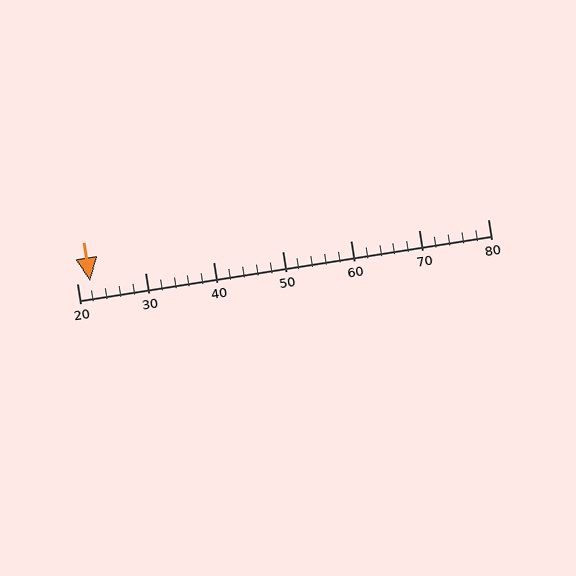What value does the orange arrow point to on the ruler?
The orange arrow points to approximately 22.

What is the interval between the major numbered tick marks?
The major tick marks are spaced 10 units apart.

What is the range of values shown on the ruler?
The ruler shows values from 20 to 80.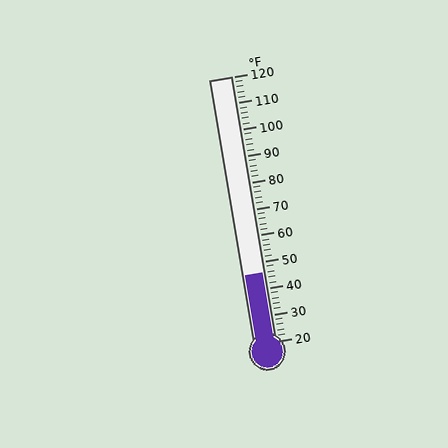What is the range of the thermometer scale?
The thermometer scale ranges from 20°F to 120°F.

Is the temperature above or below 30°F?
The temperature is above 30°F.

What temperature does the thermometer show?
The thermometer shows approximately 46°F.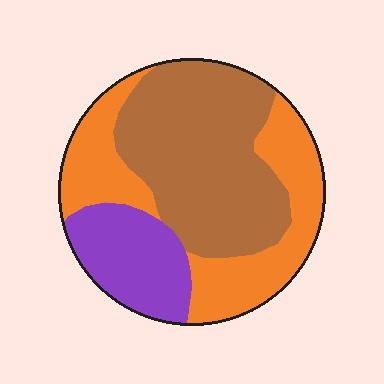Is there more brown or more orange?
Brown.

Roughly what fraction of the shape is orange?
Orange takes up about three eighths (3/8) of the shape.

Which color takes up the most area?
Brown, at roughly 45%.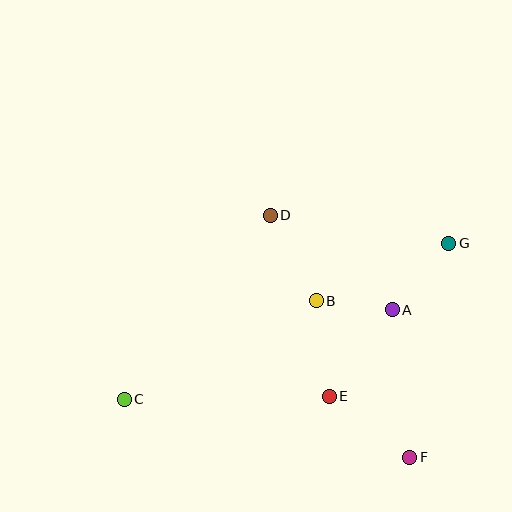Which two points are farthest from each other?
Points C and G are farthest from each other.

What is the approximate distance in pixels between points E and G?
The distance between E and G is approximately 194 pixels.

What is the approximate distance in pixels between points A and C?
The distance between A and C is approximately 283 pixels.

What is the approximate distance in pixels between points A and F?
The distance between A and F is approximately 149 pixels.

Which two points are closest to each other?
Points A and B are closest to each other.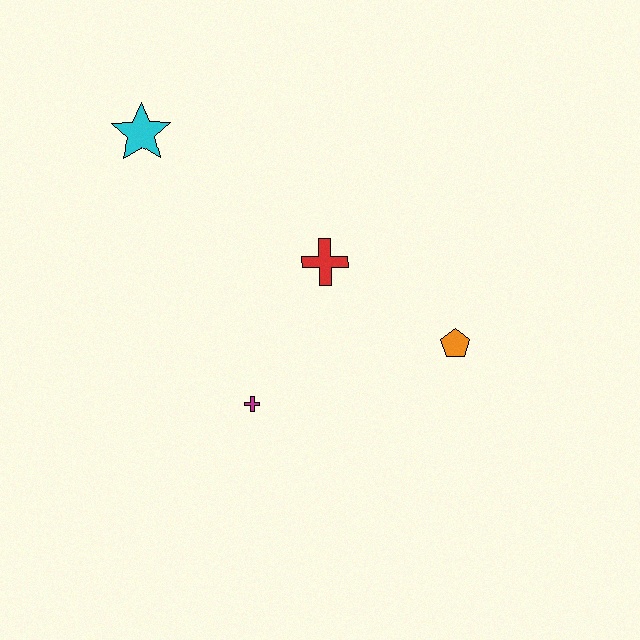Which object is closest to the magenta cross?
The red cross is closest to the magenta cross.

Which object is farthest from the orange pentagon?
The cyan star is farthest from the orange pentagon.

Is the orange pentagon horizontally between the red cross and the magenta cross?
No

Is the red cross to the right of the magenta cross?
Yes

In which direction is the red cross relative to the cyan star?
The red cross is to the right of the cyan star.